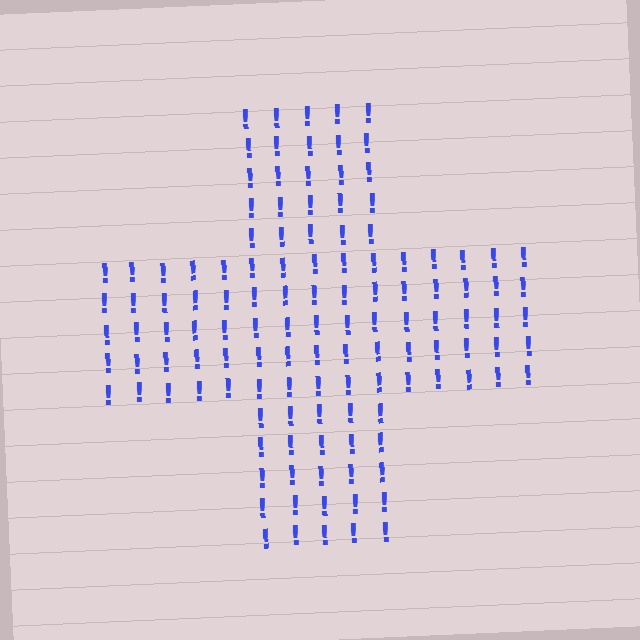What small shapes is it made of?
It is made of small exclamation marks.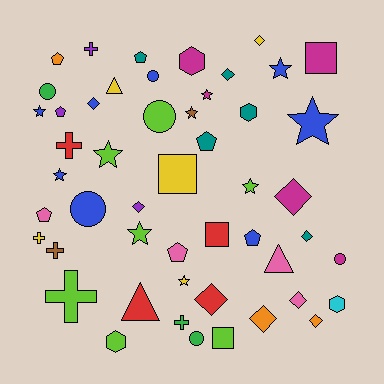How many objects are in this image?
There are 50 objects.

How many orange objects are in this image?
There are 3 orange objects.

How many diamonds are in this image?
There are 10 diamonds.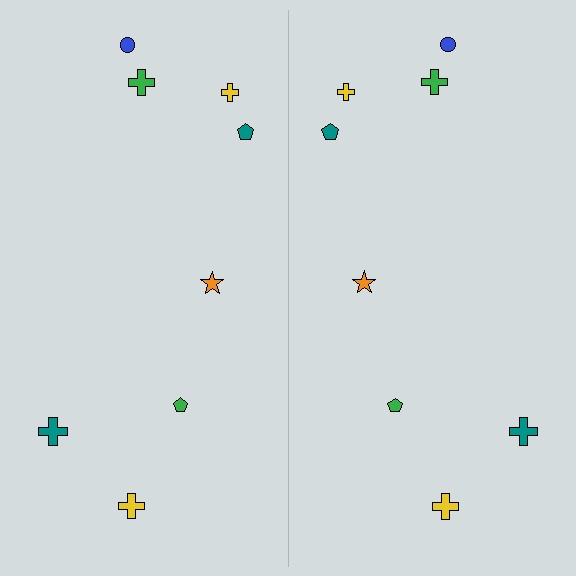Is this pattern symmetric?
Yes, this pattern has bilateral (reflection) symmetry.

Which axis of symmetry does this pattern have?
The pattern has a vertical axis of symmetry running through the center of the image.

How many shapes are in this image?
There are 16 shapes in this image.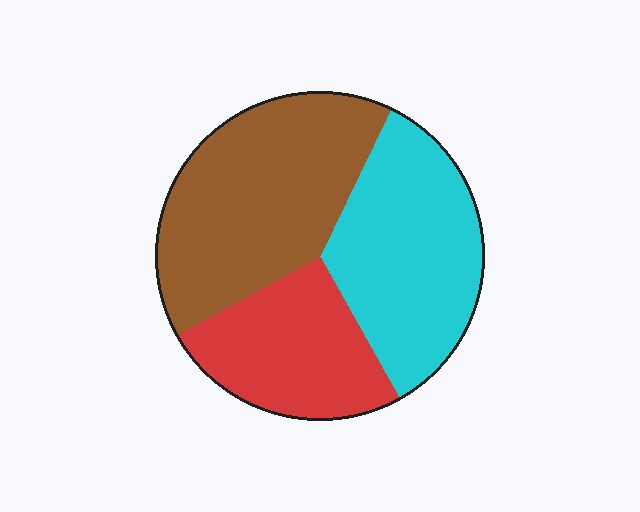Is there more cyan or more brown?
Brown.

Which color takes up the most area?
Brown, at roughly 40%.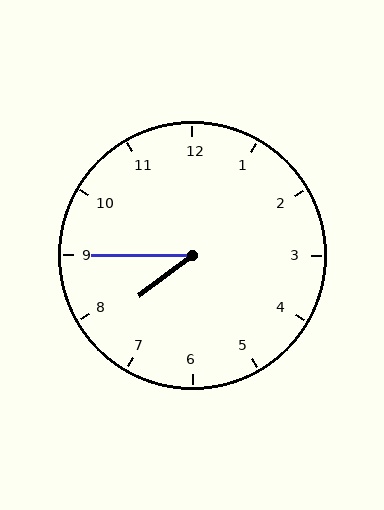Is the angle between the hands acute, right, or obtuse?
It is acute.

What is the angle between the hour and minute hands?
Approximately 38 degrees.